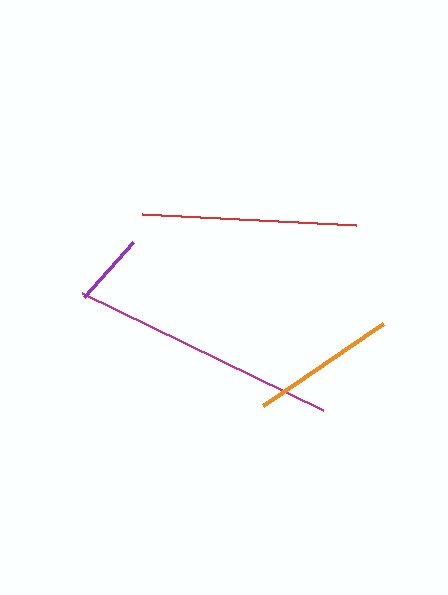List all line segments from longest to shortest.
From longest to shortest: magenta, red, orange, purple.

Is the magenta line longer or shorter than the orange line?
The magenta line is longer than the orange line.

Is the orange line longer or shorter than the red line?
The red line is longer than the orange line.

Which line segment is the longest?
The magenta line is the longest at approximately 268 pixels.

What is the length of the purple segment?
The purple segment is approximately 74 pixels long.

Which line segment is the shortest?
The purple line is the shortest at approximately 74 pixels.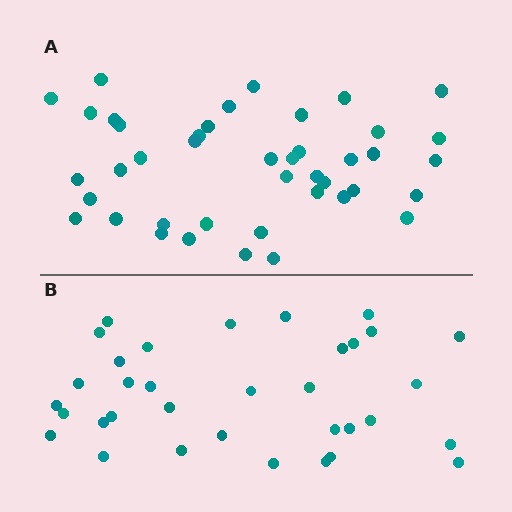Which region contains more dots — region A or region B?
Region A (the top region) has more dots.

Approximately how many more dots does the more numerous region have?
Region A has roughly 8 or so more dots than region B.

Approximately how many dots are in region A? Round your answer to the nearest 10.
About 40 dots. (The exact count is 42, which rounds to 40.)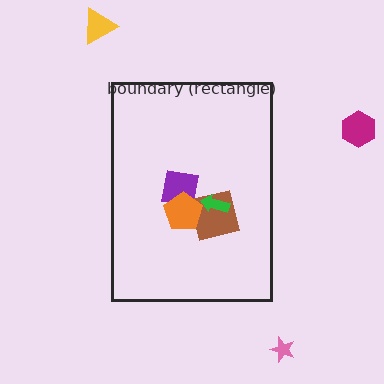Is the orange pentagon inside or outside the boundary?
Inside.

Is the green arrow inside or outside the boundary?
Inside.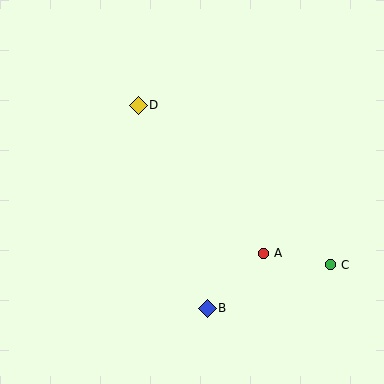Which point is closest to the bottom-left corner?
Point B is closest to the bottom-left corner.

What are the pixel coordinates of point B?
Point B is at (207, 308).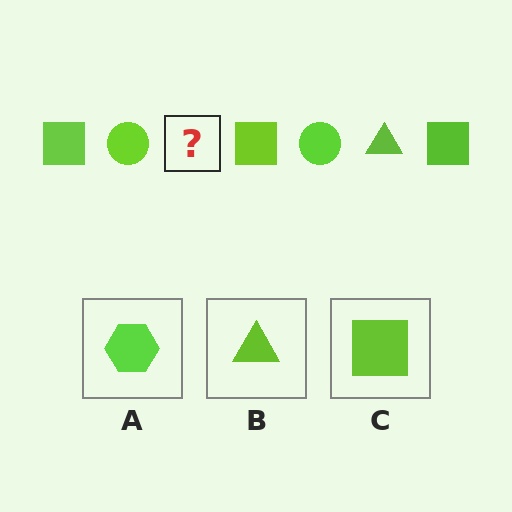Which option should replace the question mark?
Option B.